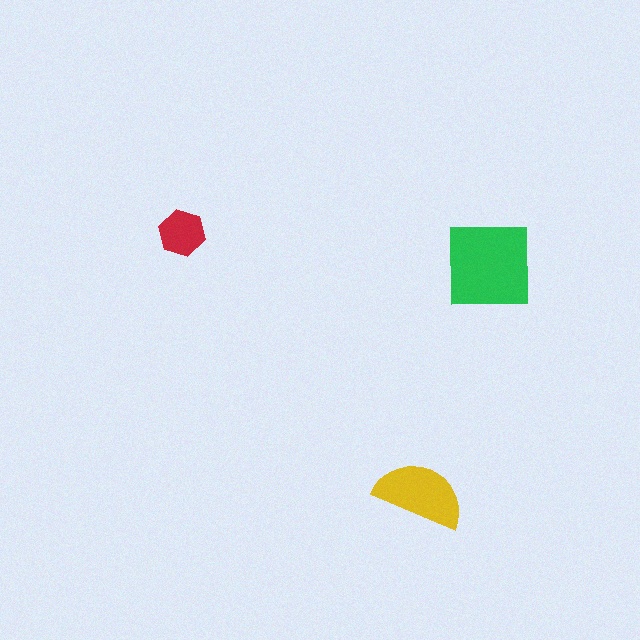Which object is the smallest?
The red hexagon.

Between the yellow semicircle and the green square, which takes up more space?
The green square.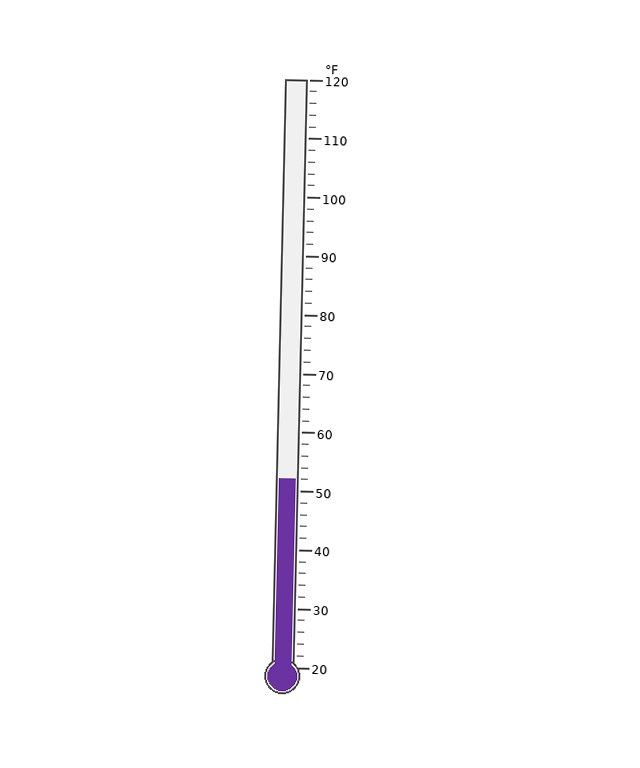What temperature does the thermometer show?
The thermometer shows approximately 52°F.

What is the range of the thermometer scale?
The thermometer scale ranges from 20°F to 120°F.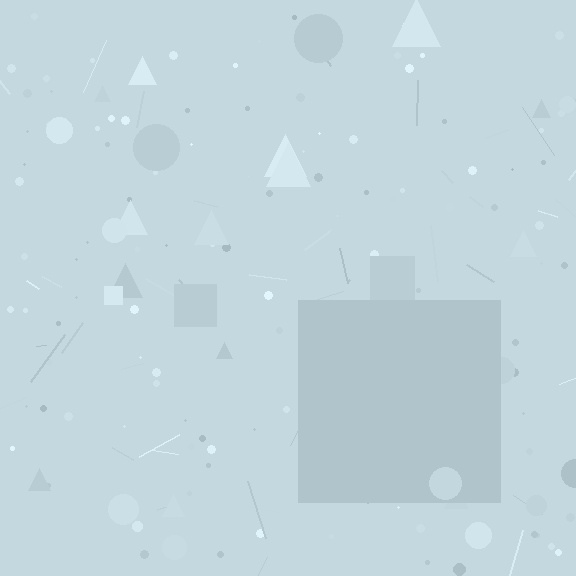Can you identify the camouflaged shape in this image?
The camouflaged shape is a square.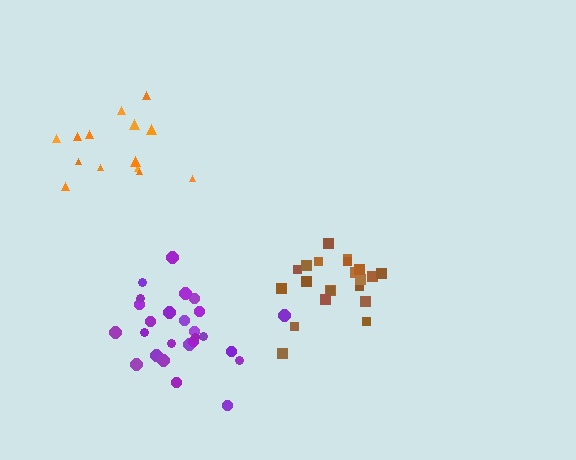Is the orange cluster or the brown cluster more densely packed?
Brown.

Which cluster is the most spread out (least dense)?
Orange.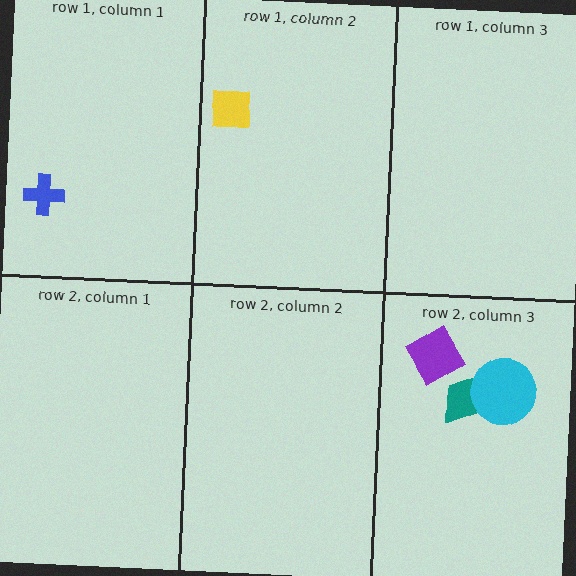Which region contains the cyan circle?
The row 2, column 3 region.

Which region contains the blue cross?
The row 1, column 1 region.